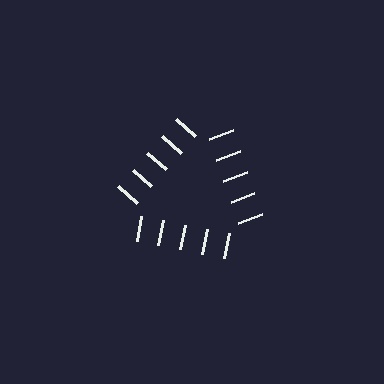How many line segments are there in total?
15 — 5 along each of the 3 edges.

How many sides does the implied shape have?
3 sides — the line-ends trace a triangle.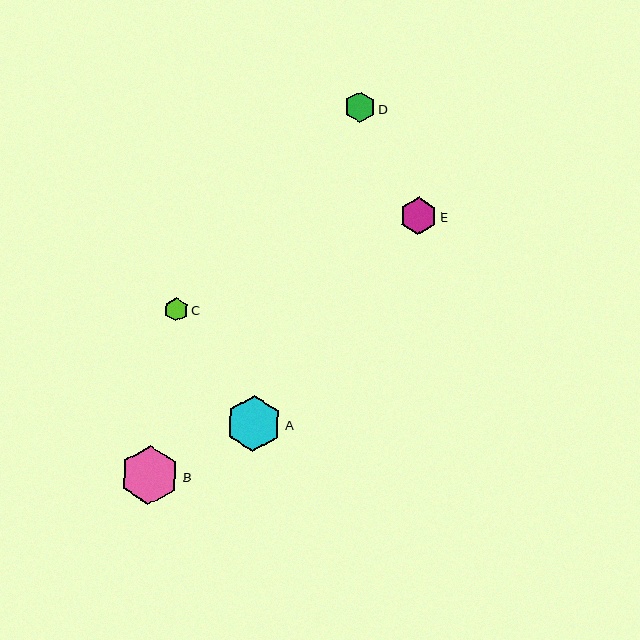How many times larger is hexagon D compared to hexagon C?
Hexagon D is approximately 1.3 times the size of hexagon C.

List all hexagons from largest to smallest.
From largest to smallest: B, A, E, D, C.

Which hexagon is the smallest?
Hexagon C is the smallest with a size of approximately 24 pixels.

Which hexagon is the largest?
Hexagon B is the largest with a size of approximately 59 pixels.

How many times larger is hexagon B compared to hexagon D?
Hexagon B is approximately 1.9 times the size of hexagon D.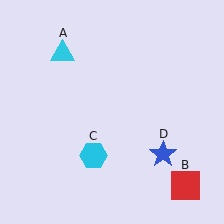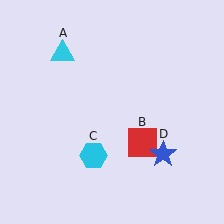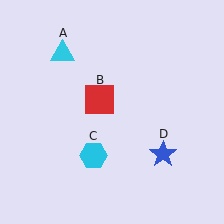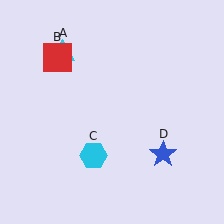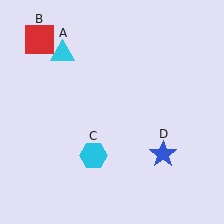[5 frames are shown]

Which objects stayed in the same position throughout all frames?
Cyan triangle (object A) and cyan hexagon (object C) and blue star (object D) remained stationary.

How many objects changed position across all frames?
1 object changed position: red square (object B).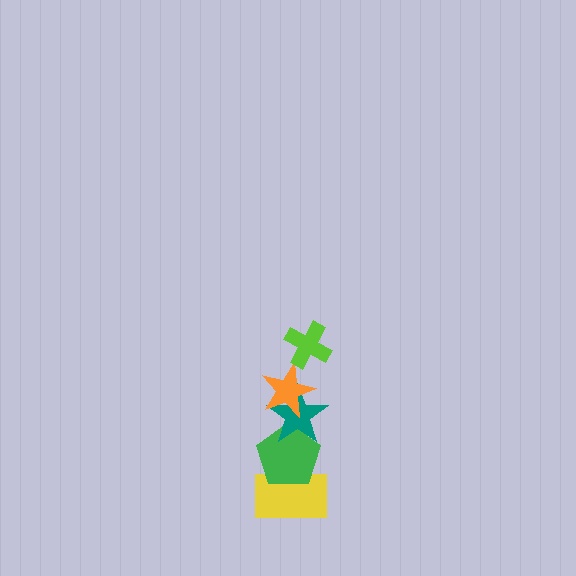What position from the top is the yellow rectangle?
The yellow rectangle is 5th from the top.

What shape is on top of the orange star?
The lime cross is on top of the orange star.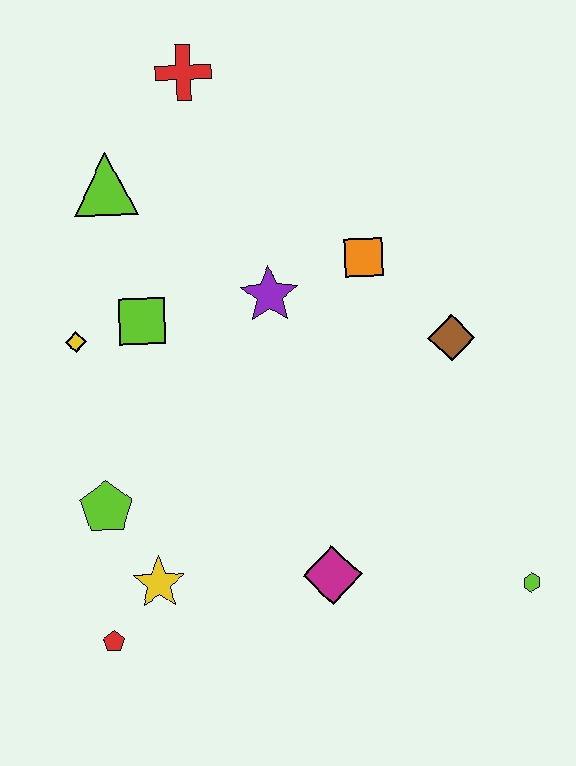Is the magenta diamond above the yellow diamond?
No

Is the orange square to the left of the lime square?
No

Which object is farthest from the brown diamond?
The red pentagon is farthest from the brown diamond.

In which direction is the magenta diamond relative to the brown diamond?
The magenta diamond is below the brown diamond.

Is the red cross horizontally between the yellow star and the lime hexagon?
Yes